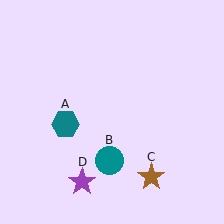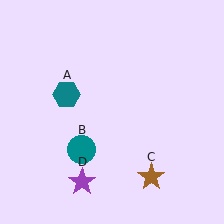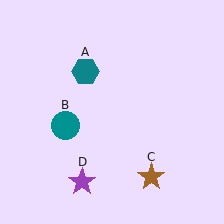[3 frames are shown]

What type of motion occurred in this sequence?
The teal hexagon (object A), teal circle (object B) rotated clockwise around the center of the scene.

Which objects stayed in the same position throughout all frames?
Brown star (object C) and purple star (object D) remained stationary.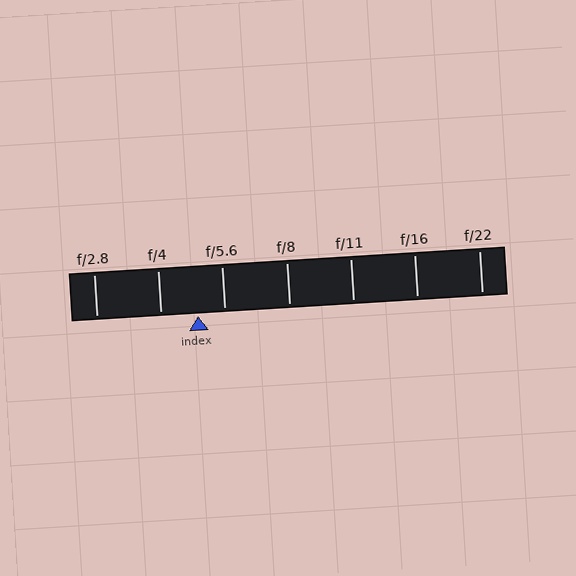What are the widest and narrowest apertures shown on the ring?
The widest aperture shown is f/2.8 and the narrowest is f/22.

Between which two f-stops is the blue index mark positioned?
The index mark is between f/4 and f/5.6.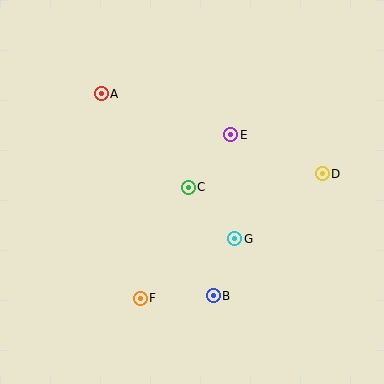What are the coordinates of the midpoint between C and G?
The midpoint between C and G is at (212, 213).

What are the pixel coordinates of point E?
Point E is at (231, 135).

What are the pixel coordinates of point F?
Point F is at (140, 298).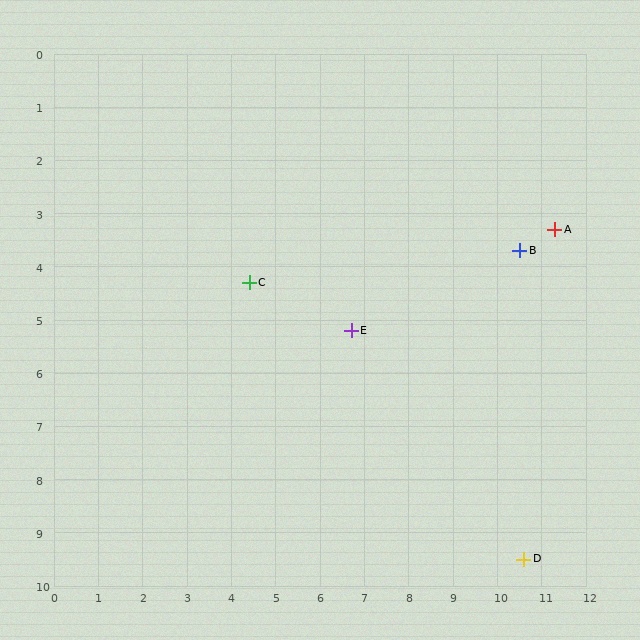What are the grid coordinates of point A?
Point A is at approximately (11.3, 3.3).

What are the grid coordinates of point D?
Point D is at approximately (10.6, 9.5).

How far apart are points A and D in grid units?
Points A and D are about 6.2 grid units apart.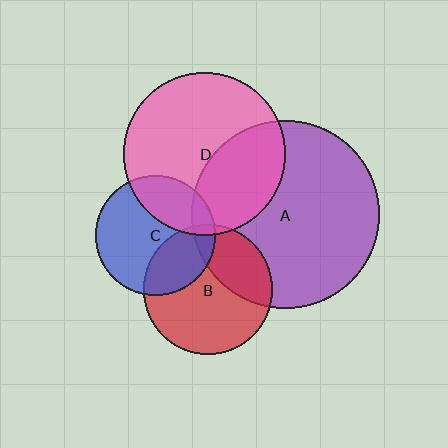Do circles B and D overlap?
Yes.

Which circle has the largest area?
Circle A (purple).